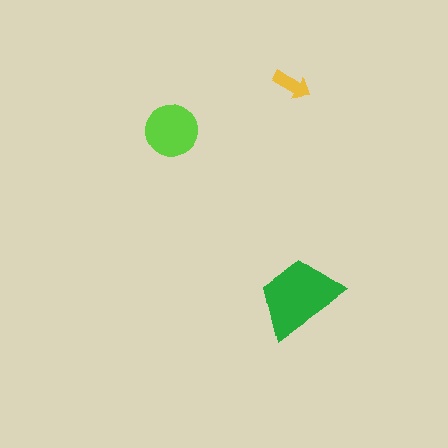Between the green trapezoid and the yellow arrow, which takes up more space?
The green trapezoid.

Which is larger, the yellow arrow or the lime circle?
The lime circle.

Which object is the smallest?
The yellow arrow.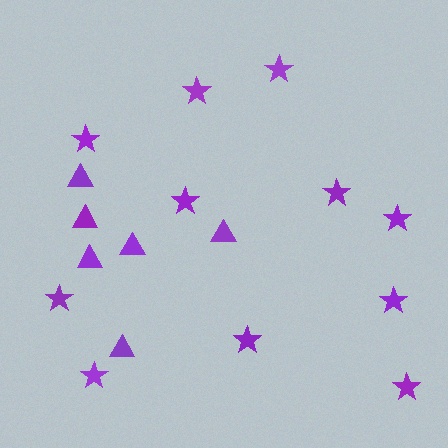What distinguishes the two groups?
There are 2 groups: one group of stars (11) and one group of triangles (6).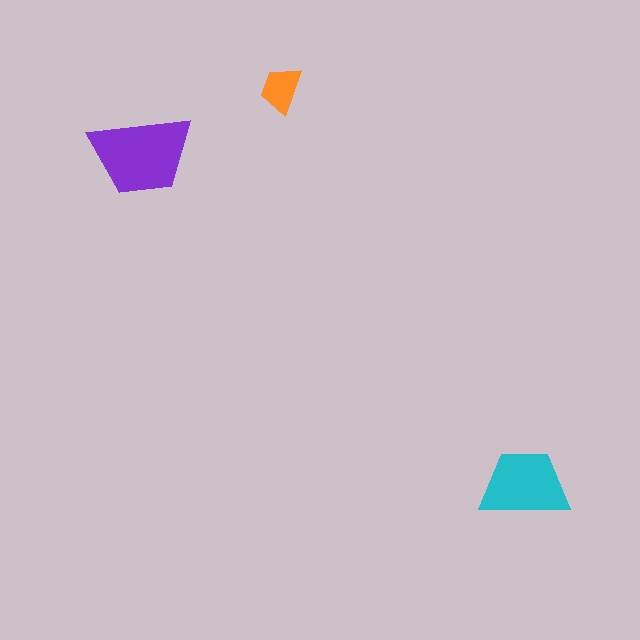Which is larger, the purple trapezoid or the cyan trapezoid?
The purple one.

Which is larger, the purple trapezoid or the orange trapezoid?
The purple one.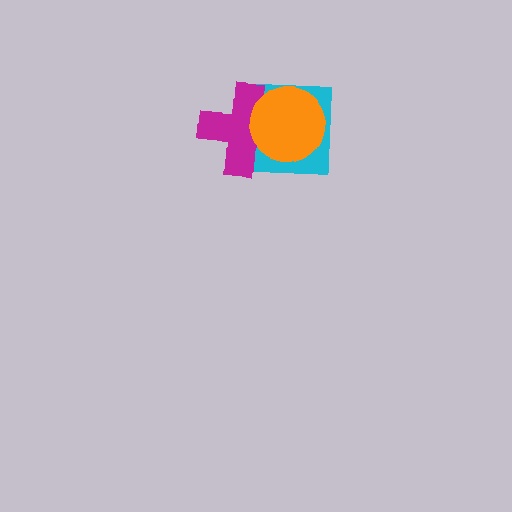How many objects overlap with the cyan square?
2 objects overlap with the cyan square.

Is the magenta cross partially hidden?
Yes, it is partially covered by another shape.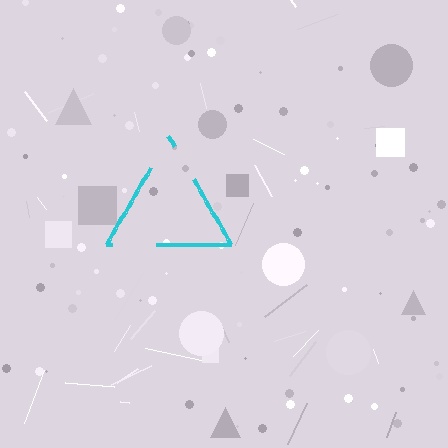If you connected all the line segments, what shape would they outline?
They would outline a triangle.